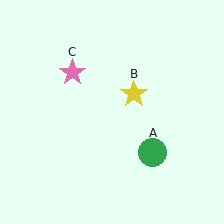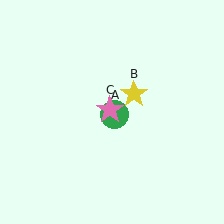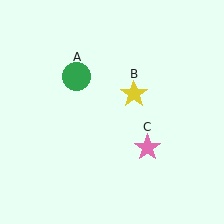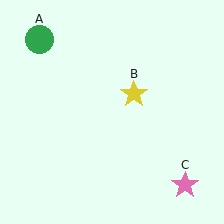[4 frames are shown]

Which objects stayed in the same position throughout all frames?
Yellow star (object B) remained stationary.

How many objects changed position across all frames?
2 objects changed position: green circle (object A), pink star (object C).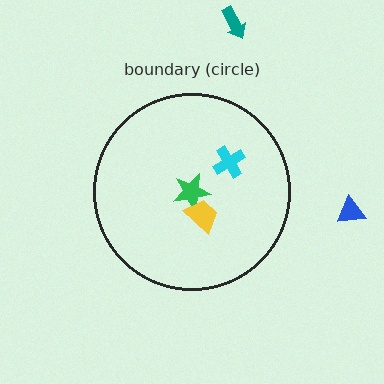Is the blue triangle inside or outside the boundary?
Outside.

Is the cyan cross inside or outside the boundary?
Inside.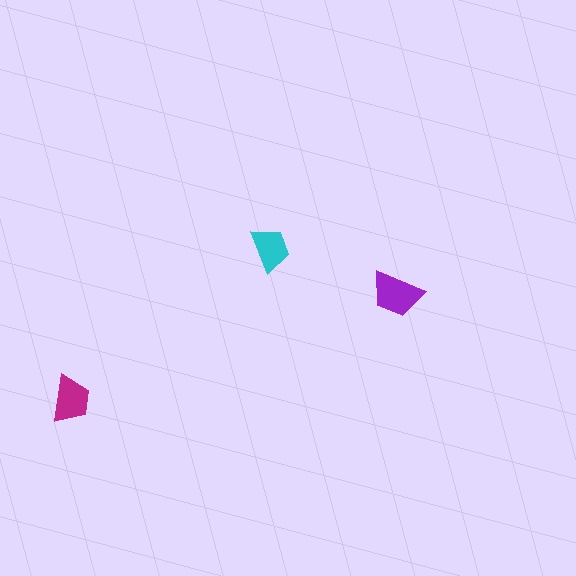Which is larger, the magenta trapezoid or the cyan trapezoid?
The magenta one.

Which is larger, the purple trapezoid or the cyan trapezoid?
The purple one.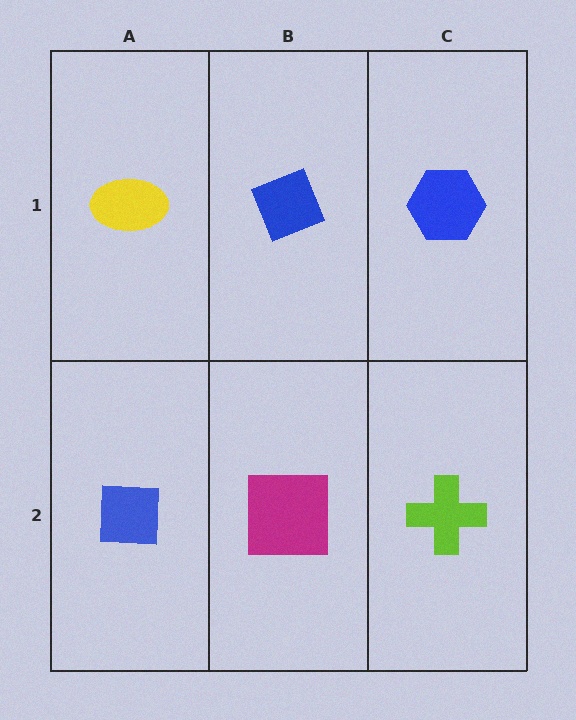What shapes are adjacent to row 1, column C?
A lime cross (row 2, column C), a blue diamond (row 1, column B).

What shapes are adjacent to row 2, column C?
A blue hexagon (row 1, column C), a magenta square (row 2, column B).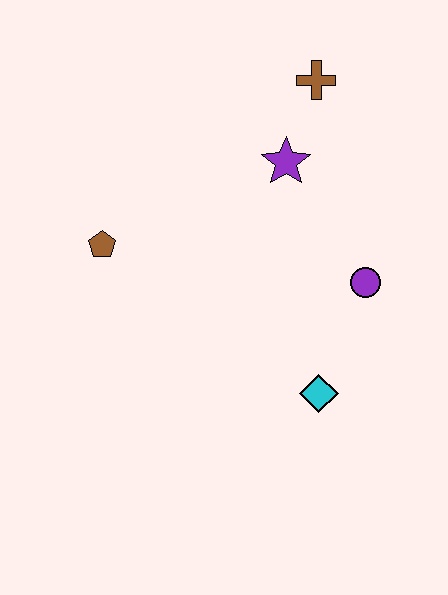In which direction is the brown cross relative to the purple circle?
The brown cross is above the purple circle.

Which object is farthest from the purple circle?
The brown pentagon is farthest from the purple circle.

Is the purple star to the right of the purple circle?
No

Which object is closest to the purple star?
The brown cross is closest to the purple star.